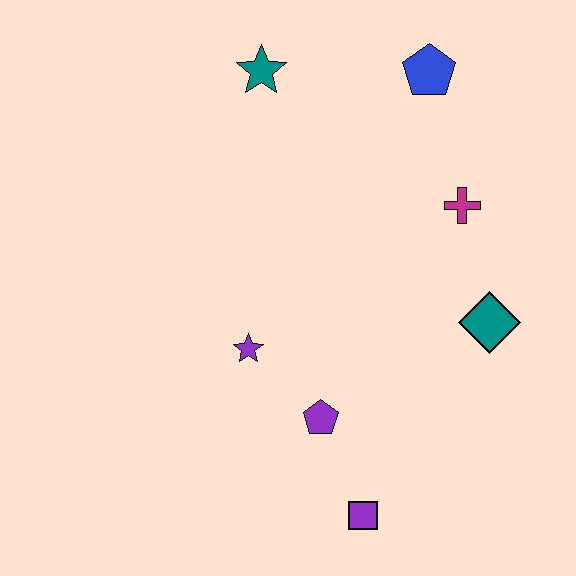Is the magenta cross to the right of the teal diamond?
No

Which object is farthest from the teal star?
The purple square is farthest from the teal star.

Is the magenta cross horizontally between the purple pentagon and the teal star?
No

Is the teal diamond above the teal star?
No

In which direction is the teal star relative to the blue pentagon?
The teal star is to the left of the blue pentagon.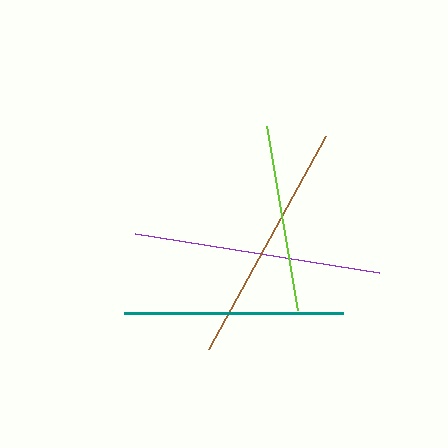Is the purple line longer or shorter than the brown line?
The purple line is longer than the brown line.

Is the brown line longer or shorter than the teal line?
The brown line is longer than the teal line.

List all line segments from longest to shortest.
From longest to shortest: purple, brown, teal, lime.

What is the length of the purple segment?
The purple segment is approximately 248 pixels long.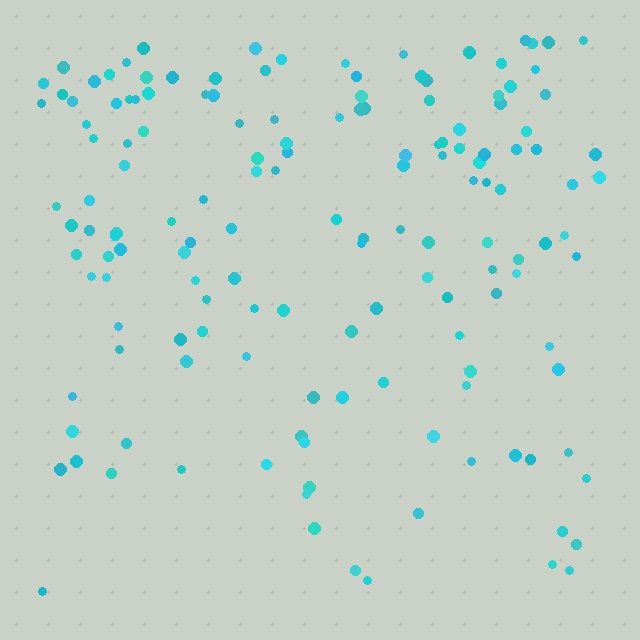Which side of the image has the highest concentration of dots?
The top.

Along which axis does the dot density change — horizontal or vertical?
Vertical.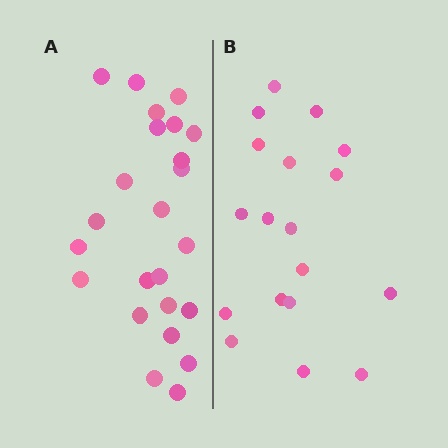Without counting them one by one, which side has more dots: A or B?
Region A (the left region) has more dots.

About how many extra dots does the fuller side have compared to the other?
Region A has about 6 more dots than region B.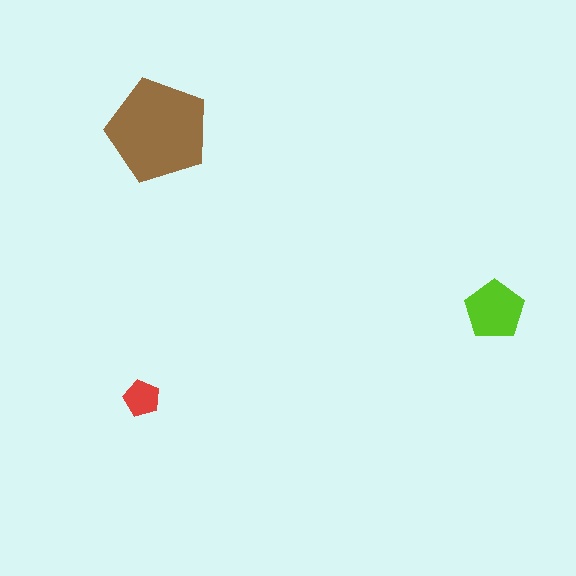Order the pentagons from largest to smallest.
the brown one, the lime one, the red one.